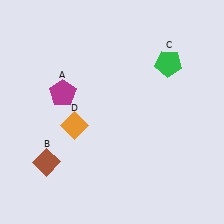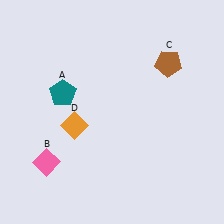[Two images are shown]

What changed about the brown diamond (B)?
In Image 1, B is brown. In Image 2, it changed to pink.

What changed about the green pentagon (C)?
In Image 1, C is green. In Image 2, it changed to brown.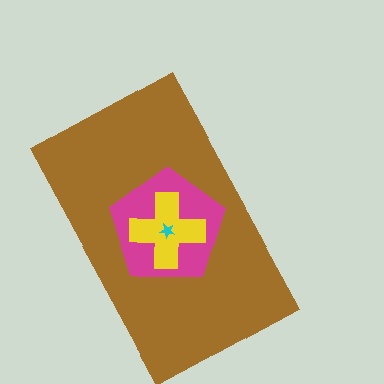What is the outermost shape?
The brown rectangle.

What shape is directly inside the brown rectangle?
The magenta pentagon.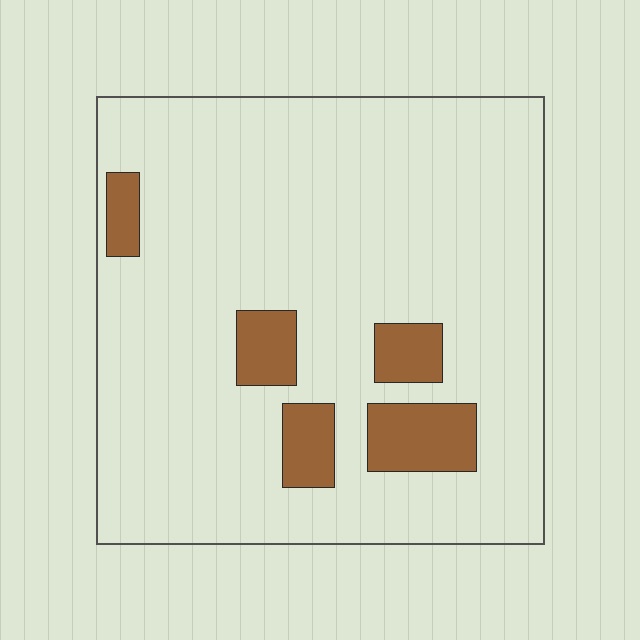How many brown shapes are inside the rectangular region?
5.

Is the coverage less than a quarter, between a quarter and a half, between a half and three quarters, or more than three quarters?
Less than a quarter.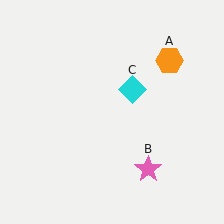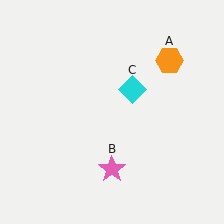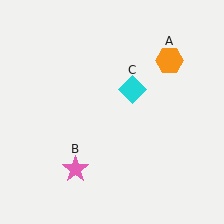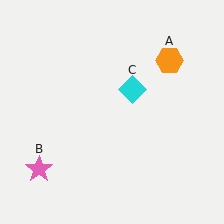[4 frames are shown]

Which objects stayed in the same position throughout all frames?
Orange hexagon (object A) and cyan diamond (object C) remained stationary.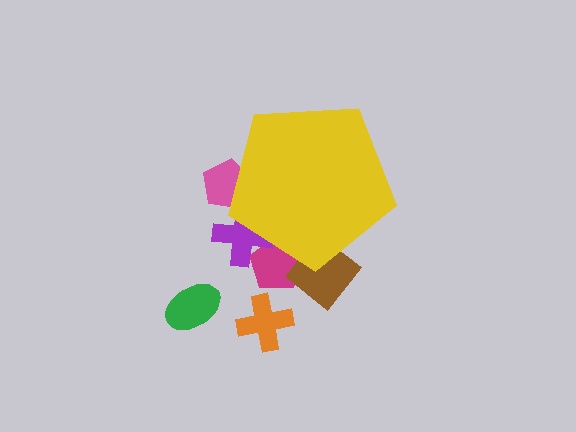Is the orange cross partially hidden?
No, the orange cross is fully visible.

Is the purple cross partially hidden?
Yes, the purple cross is partially hidden behind the yellow pentagon.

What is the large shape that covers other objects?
A yellow pentagon.